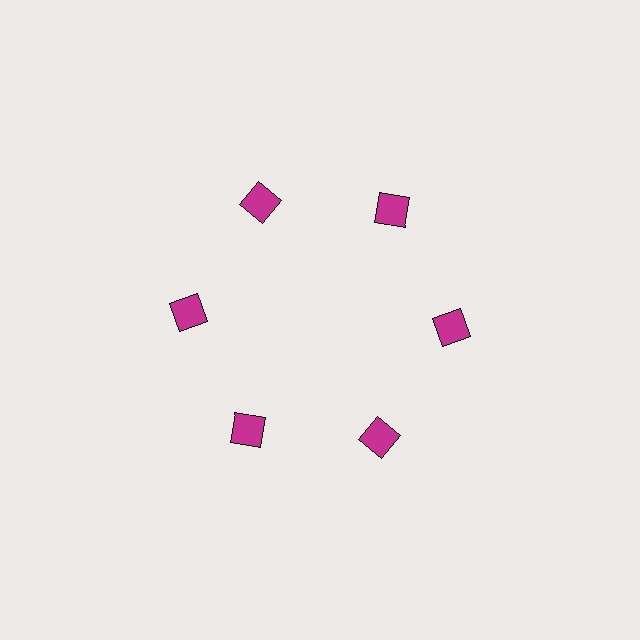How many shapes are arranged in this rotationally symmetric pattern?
There are 6 shapes, arranged in 6 groups of 1.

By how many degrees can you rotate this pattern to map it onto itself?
The pattern maps onto itself every 60 degrees of rotation.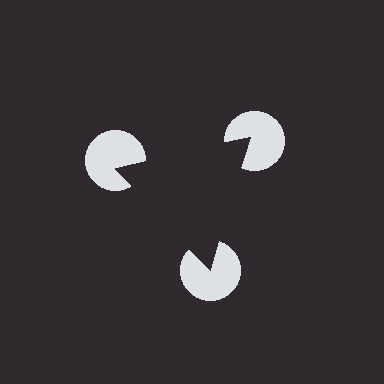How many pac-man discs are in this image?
There are 3 — one at each vertex of the illusory triangle.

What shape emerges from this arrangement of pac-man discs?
An illusory triangle — its edges are inferred from the aligned wedge cuts in the pac-man discs, not physically drawn.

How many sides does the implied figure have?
3 sides.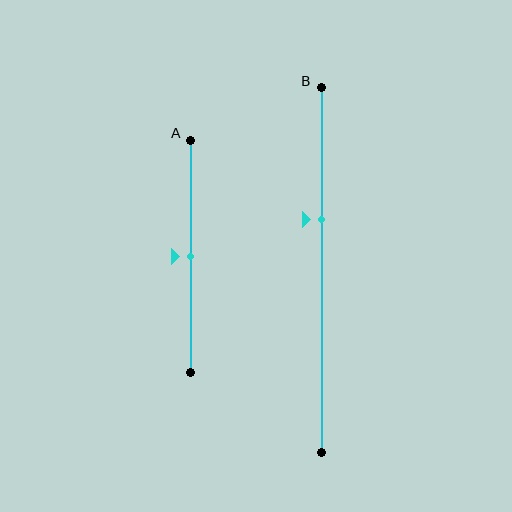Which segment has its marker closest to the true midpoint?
Segment A has its marker closest to the true midpoint.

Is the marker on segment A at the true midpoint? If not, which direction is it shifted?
Yes, the marker on segment A is at the true midpoint.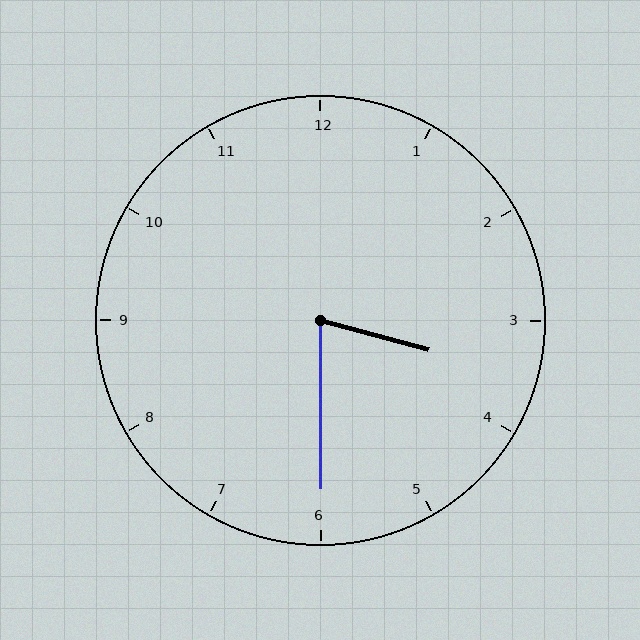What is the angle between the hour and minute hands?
Approximately 75 degrees.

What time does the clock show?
3:30.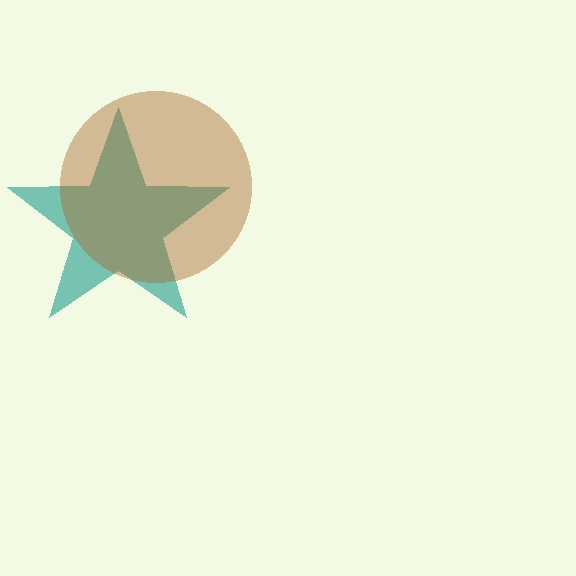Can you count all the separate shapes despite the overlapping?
Yes, there are 2 separate shapes.